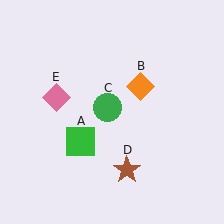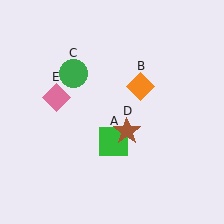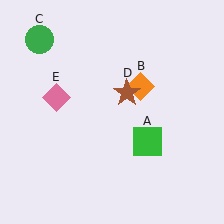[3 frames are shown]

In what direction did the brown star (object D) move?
The brown star (object D) moved up.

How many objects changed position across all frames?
3 objects changed position: green square (object A), green circle (object C), brown star (object D).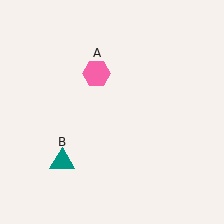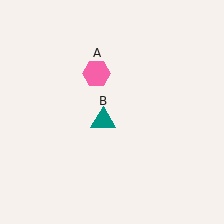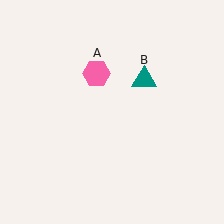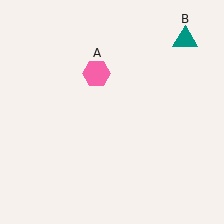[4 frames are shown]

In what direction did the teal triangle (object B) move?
The teal triangle (object B) moved up and to the right.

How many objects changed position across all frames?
1 object changed position: teal triangle (object B).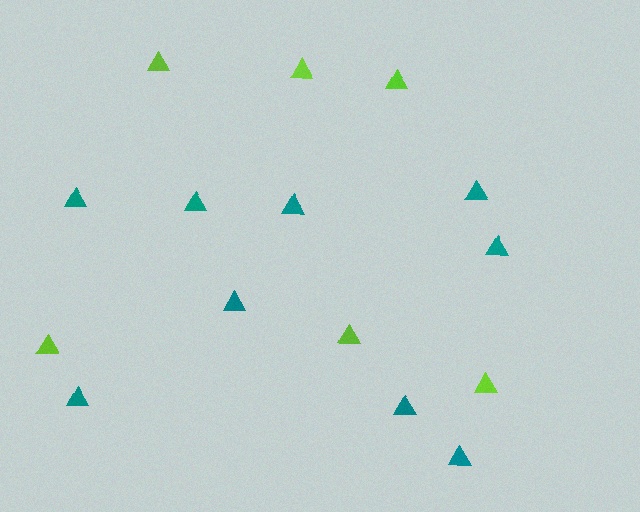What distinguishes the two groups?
There are 2 groups: one group of lime triangles (6) and one group of teal triangles (9).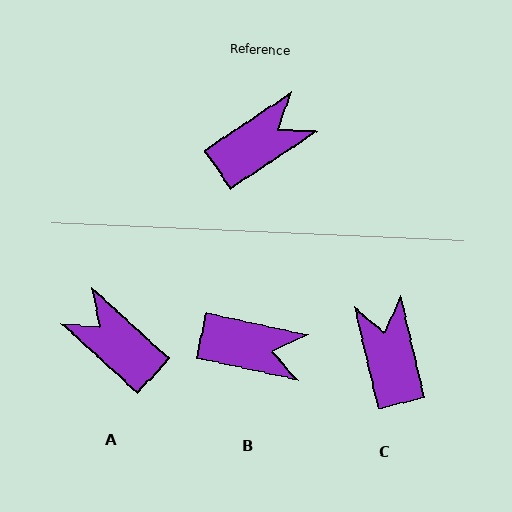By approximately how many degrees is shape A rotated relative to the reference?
Approximately 104 degrees counter-clockwise.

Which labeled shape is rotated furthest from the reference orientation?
A, about 104 degrees away.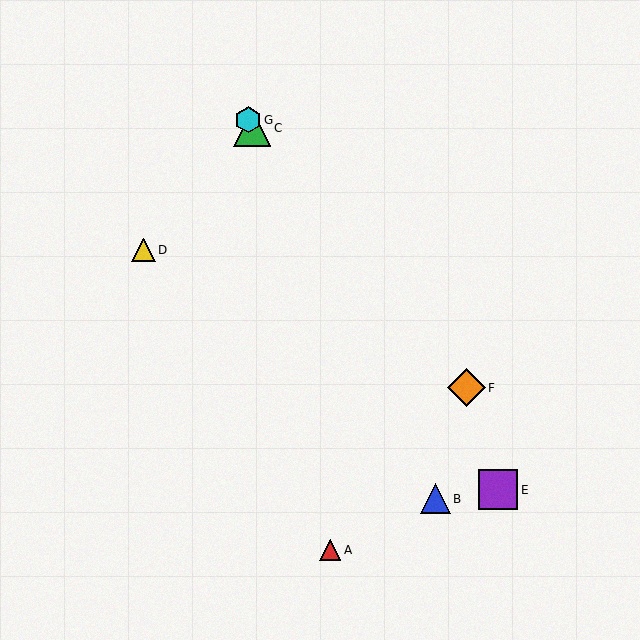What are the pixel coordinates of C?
Object C is at (252, 128).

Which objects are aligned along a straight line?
Objects B, C, G are aligned along a straight line.